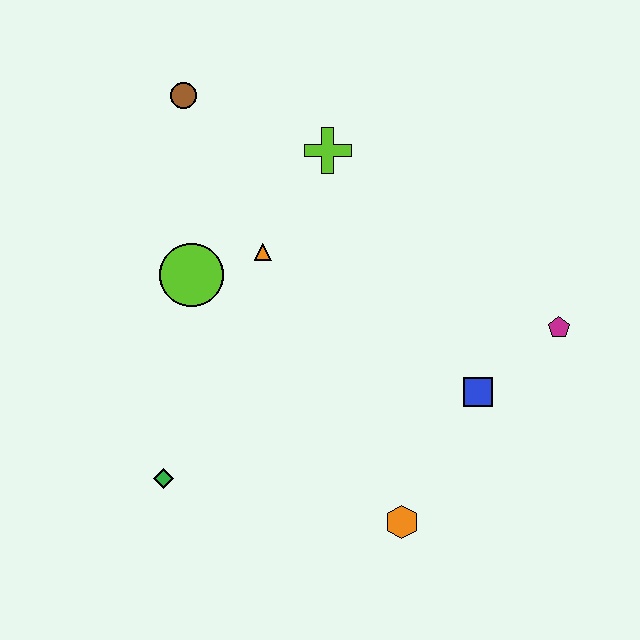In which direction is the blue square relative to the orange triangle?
The blue square is to the right of the orange triangle.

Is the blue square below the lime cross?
Yes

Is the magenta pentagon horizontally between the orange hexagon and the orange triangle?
No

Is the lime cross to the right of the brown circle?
Yes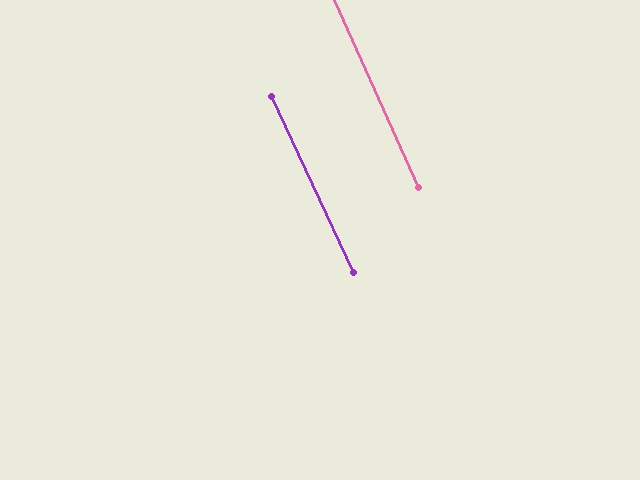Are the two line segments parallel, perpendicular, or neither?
Parallel — their directions differ by only 0.9°.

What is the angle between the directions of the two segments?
Approximately 1 degree.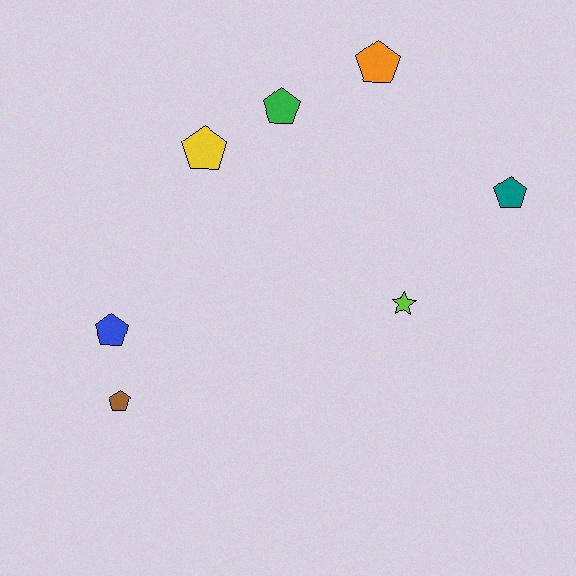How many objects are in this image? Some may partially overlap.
There are 7 objects.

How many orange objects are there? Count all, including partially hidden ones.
There is 1 orange object.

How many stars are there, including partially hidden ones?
There is 1 star.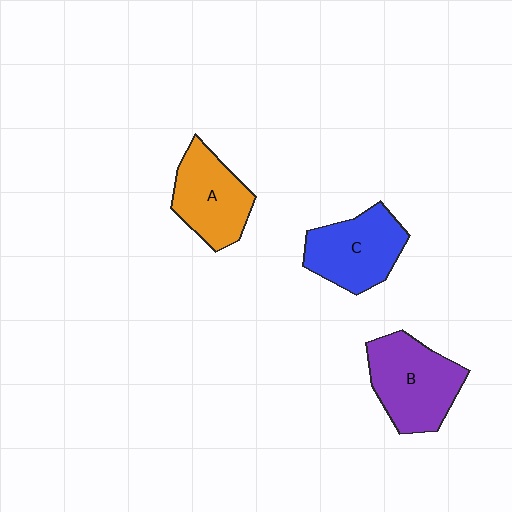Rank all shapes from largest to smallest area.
From largest to smallest: B (purple), C (blue), A (orange).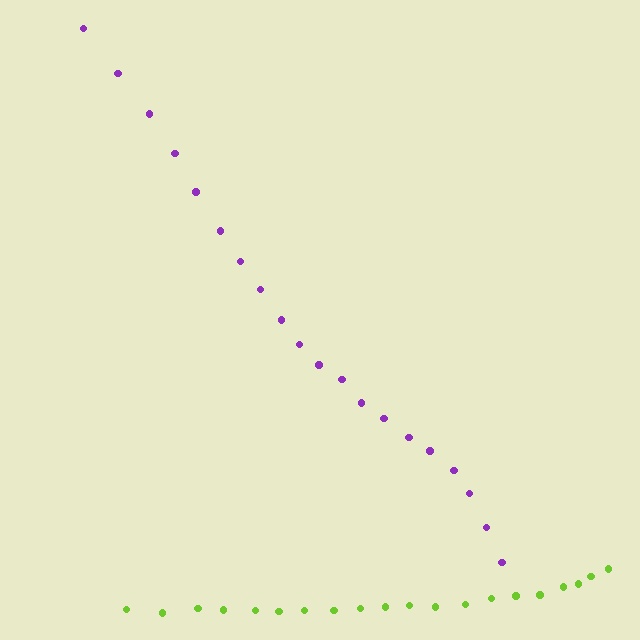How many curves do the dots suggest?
There are 2 distinct paths.